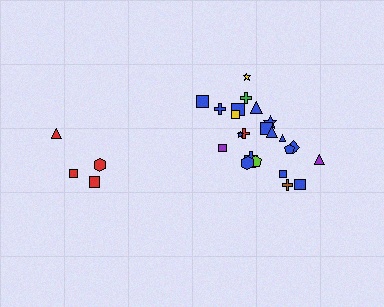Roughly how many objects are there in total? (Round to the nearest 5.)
Roughly 30 objects in total.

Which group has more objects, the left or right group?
The right group.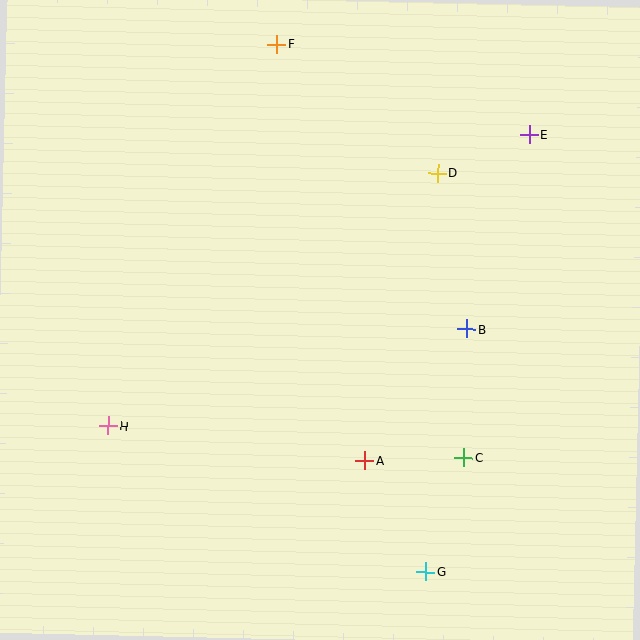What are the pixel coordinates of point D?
Point D is at (438, 173).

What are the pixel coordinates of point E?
Point E is at (530, 135).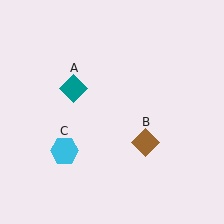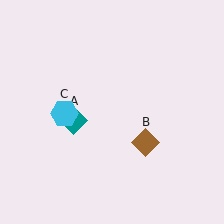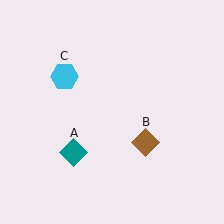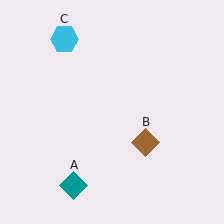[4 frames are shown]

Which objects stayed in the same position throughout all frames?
Brown diamond (object B) remained stationary.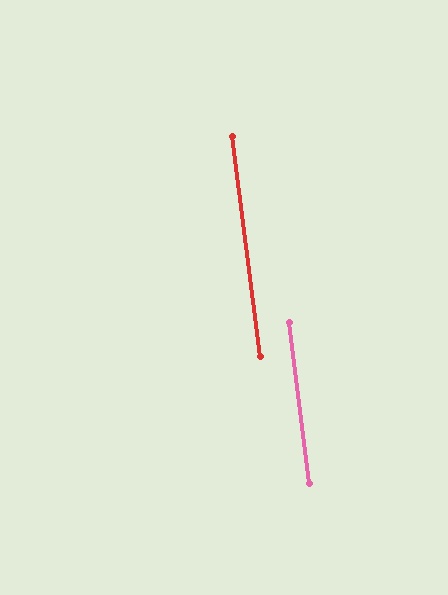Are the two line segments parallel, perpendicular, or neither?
Parallel — their directions differ by only 0.1°.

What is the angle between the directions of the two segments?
Approximately 0 degrees.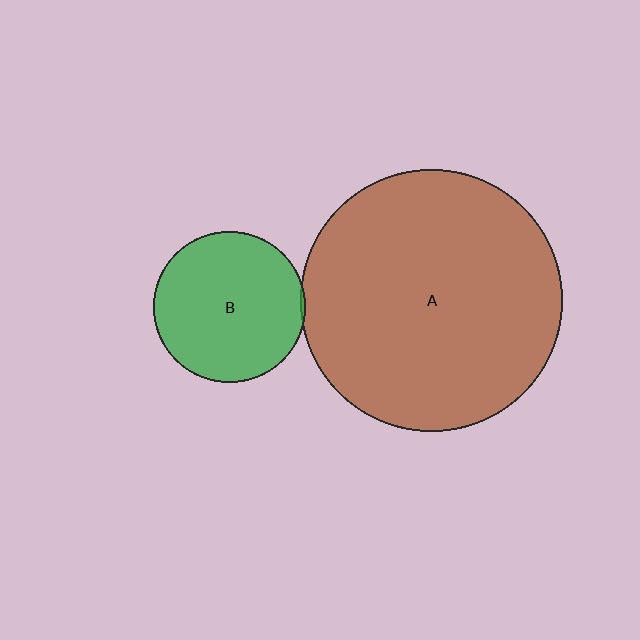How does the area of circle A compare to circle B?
Approximately 3.0 times.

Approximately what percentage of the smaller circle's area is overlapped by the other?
Approximately 5%.